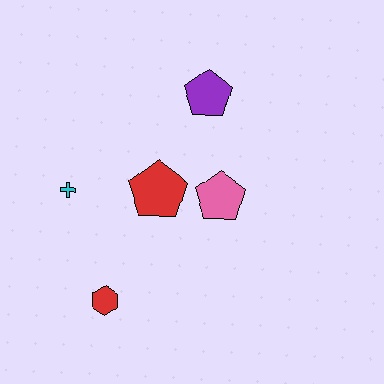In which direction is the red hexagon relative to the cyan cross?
The red hexagon is below the cyan cross.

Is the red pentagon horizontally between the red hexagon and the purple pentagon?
Yes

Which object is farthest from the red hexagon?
The purple pentagon is farthest from the red hexagon.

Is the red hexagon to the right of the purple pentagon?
No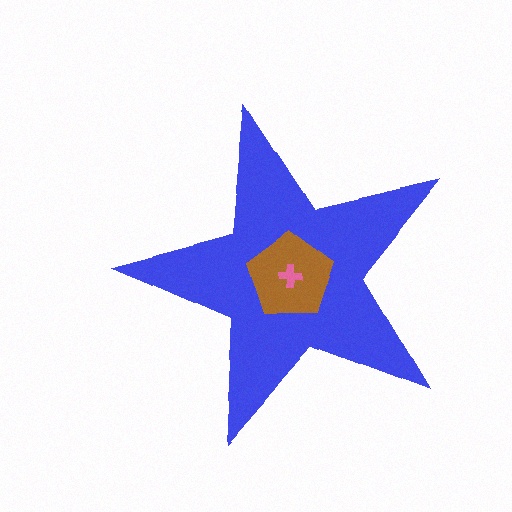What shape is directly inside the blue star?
The brown pentagon.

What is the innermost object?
The pink cross.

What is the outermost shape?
The blue star.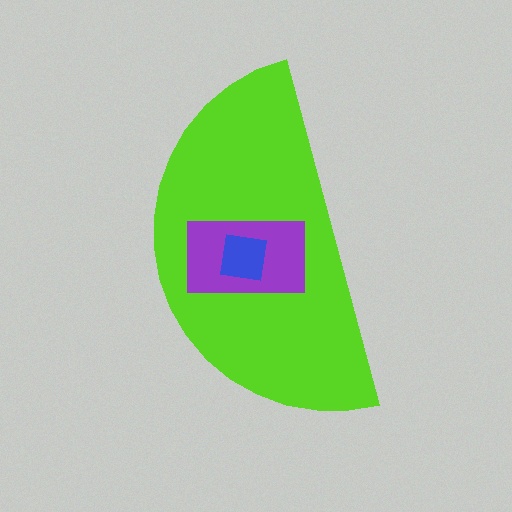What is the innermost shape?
The blue square.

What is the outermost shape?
The lime semicircle.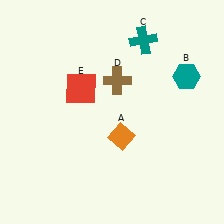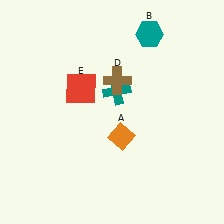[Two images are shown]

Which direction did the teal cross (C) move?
The teal cross (C) moved down.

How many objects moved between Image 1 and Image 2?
2 objects moved between the two images.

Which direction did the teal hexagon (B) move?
The teal hexagon (B) moved up.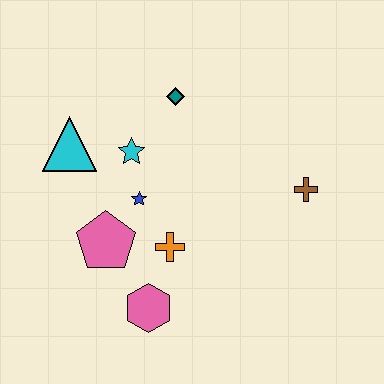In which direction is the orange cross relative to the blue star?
The orange cross is below the blue star.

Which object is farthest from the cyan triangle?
The brown cross is farthest from the cyan triangle.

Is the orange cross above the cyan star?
No